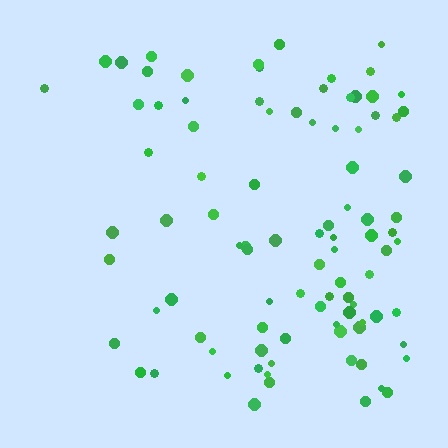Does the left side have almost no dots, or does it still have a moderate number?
Still a moderate number, just noticeably fewer than the right.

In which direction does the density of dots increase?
From left to right, with the right side densest.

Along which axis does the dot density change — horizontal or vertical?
Horizontal.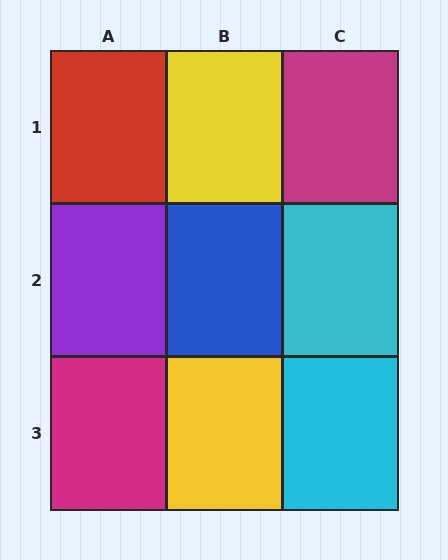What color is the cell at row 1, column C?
Magenta.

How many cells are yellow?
2 cells are yellow.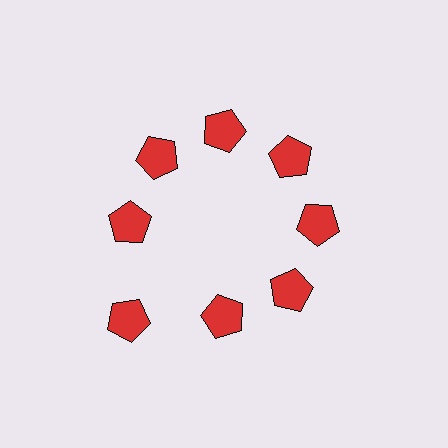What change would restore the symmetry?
The symmetry would be restored by moving it inward, back onto the ring so that all 8 pentagons sit at equal angles and equal distance from the center.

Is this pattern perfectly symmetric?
No. The 8 red pentagons are arranged in a ring, but one element near the 8 o'clock position is pushed outward from the center, breaking the 8-fold rotational symmetry.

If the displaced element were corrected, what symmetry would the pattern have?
It would have 8-fold rotational symmetry — the pattern would map onto itself every 45 degrees.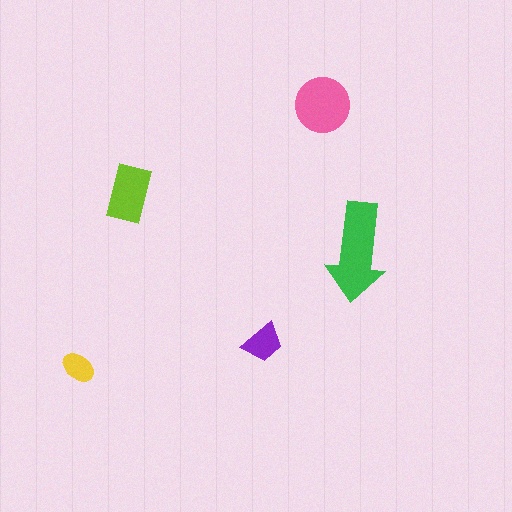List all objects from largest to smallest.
The green arrow, the pink circle, the lime rectangle, the purple trapezoid, the yellow ellipse.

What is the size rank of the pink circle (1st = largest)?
2nd.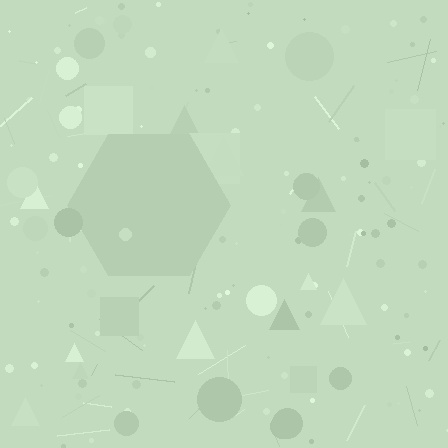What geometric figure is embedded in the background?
A hexagon is embedded in the background.